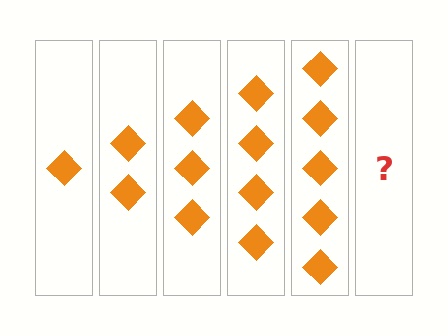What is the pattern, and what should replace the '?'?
The pattern is that each step adds one more diamond. The '?' should be 6 diamonds.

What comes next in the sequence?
The next element should be 6 diamonds.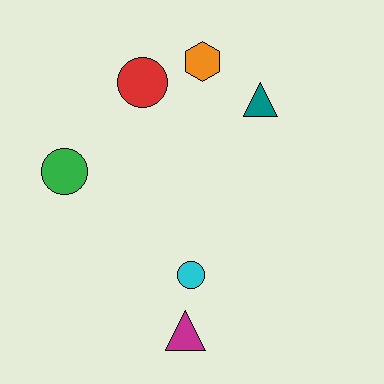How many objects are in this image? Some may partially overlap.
There are 6 objects.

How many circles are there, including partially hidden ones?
There are 3 circles.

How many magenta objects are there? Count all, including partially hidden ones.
There is 1 magenta object.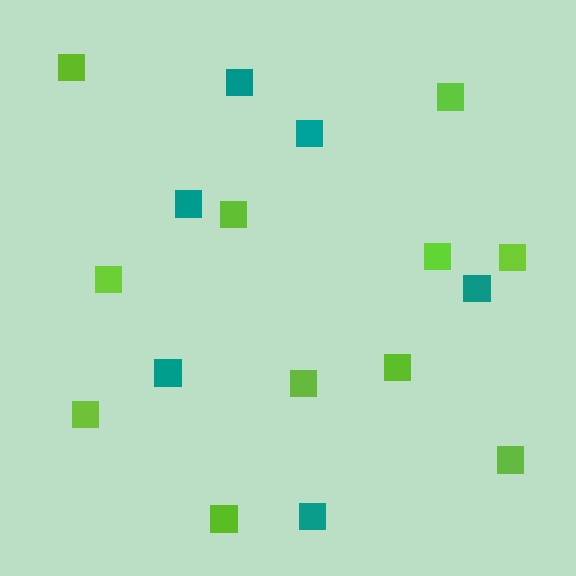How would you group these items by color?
There are 2 groups: one group of teal squares (6) and one group of lime squares (11).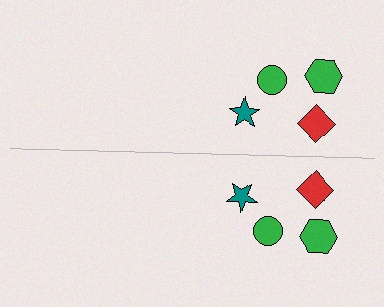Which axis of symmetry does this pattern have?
The pattern has a horizontal axis of symmetry running through the center of the image.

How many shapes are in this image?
There are 8 shapes in this image.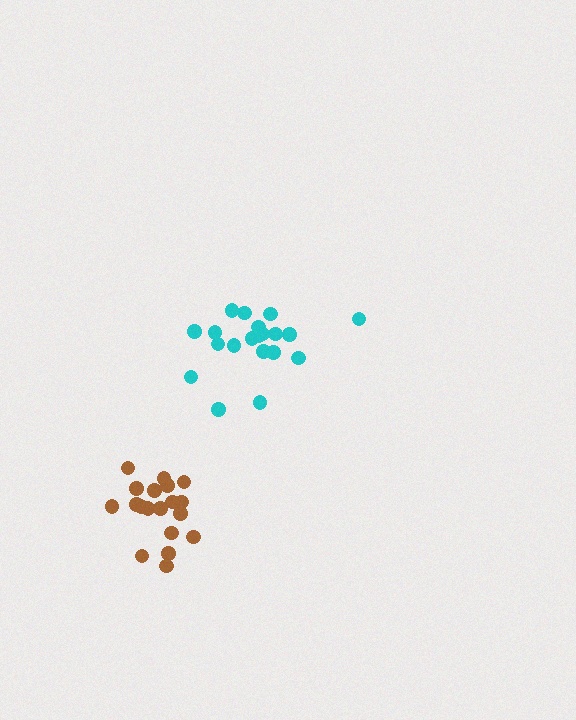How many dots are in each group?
Group 1: 19 dots, Group 2: 20 dots (39 total).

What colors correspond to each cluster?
The clusters are colored: brown, cyan.